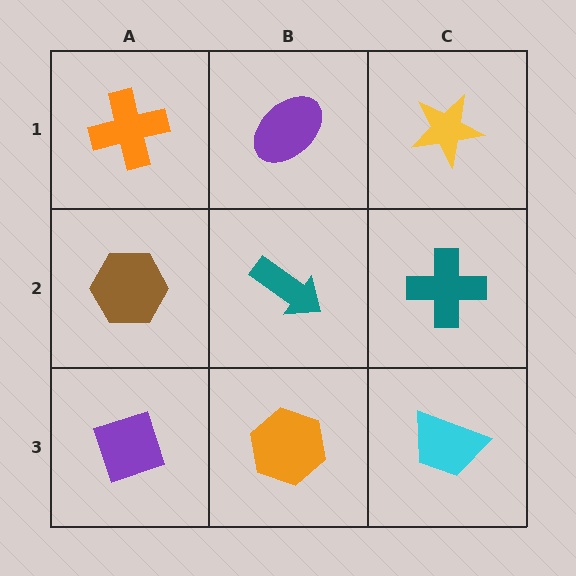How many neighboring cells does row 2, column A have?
3.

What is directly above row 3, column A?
A brown hexagon.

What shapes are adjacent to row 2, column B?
A purple ellipse (row 1, column B), an orange hexagon (row 3, column B), a brown hexagon (row 2, column A), a teal cross (row 2, column C).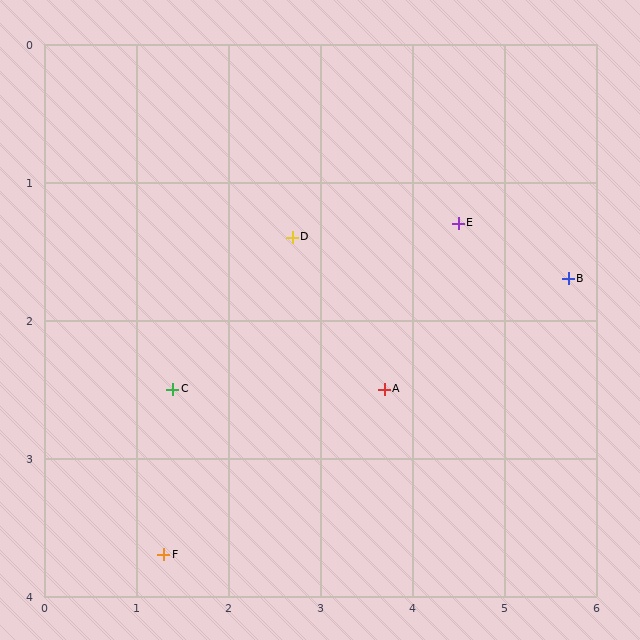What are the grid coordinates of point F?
Point F is at approximately (1.3, 3.7).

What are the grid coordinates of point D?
Point D is at approximately (2.7, 1.4).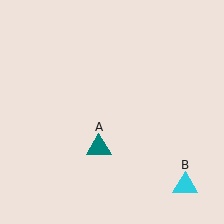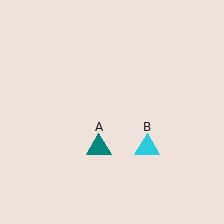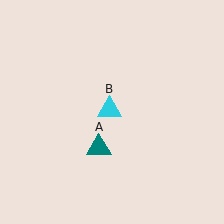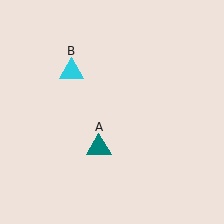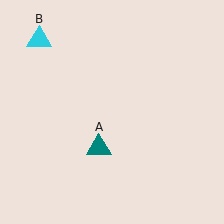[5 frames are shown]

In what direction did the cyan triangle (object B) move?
The cyan triangle (object B) moved up and to the left.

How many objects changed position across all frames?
1 object changed position: cyan triangle (object B).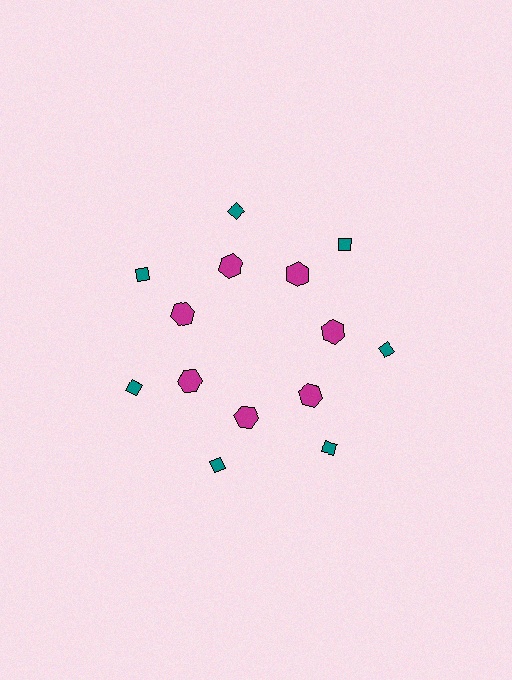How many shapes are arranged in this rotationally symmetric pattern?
There are 14 shapes, arranged in 7 groups of 2.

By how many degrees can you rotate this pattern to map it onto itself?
The pattern maps onto itself every 51 degrees of rotation.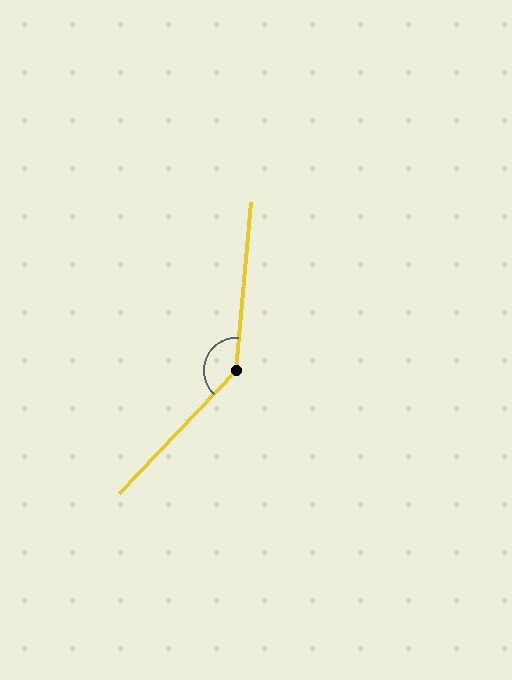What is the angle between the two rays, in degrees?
Approximately 142 degrees.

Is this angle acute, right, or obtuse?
It is obtuse.